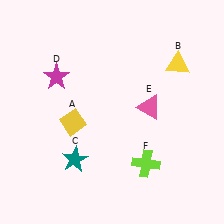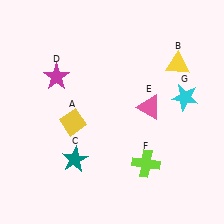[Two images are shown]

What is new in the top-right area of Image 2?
A cyan star (G) was added in the top-right area of Image 2.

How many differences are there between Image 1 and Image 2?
There is 1 difference between the two images.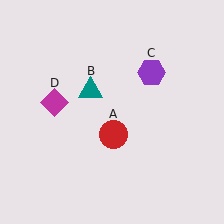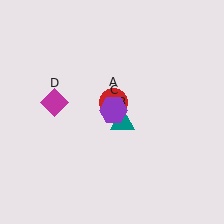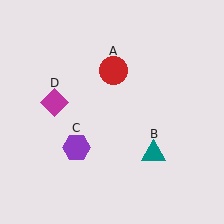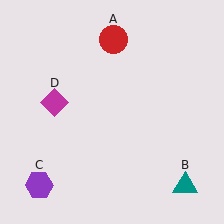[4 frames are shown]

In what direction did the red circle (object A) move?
The red circle (object A) moved up.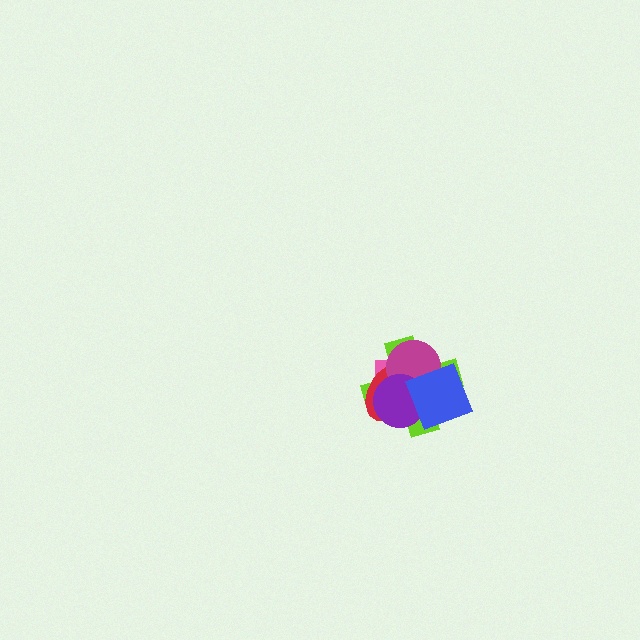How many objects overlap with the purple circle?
5 objects overlap with the purple circle.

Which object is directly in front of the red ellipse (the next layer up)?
The magenta circle is directly in front of the red ellipse.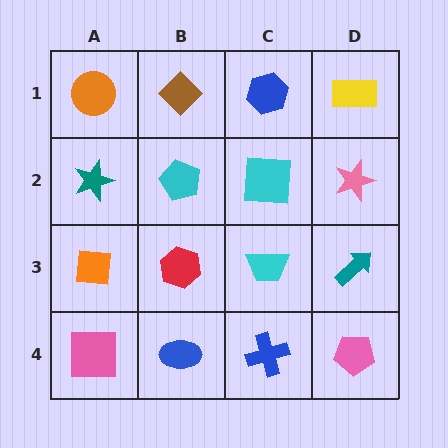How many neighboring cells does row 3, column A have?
3.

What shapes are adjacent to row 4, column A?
An orange square (row 3, column A), a blue ellipse (row 4, column B).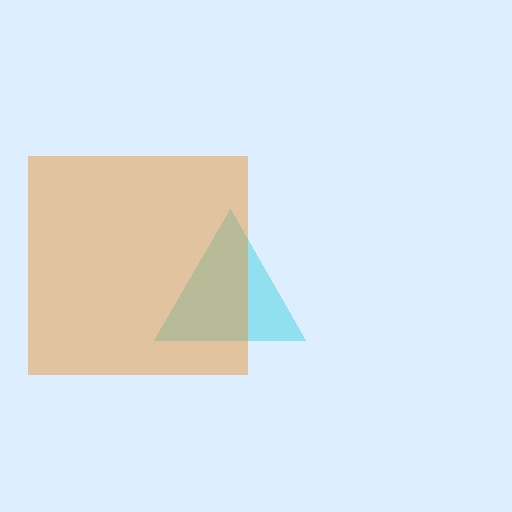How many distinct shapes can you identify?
There are 2 distinct shapes: a cyan triangle, an orange square.